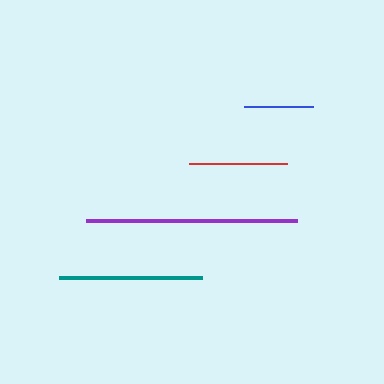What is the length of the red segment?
The red segment is approximately 98 pixels long.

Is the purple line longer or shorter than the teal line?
The purple line is longer than the teal line.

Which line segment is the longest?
The purple line is the longest at approximately 211 pixels.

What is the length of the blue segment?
The blue segment is approximately 69 pixels long.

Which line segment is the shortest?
The blue line is the shortest at approximately 69 pixels.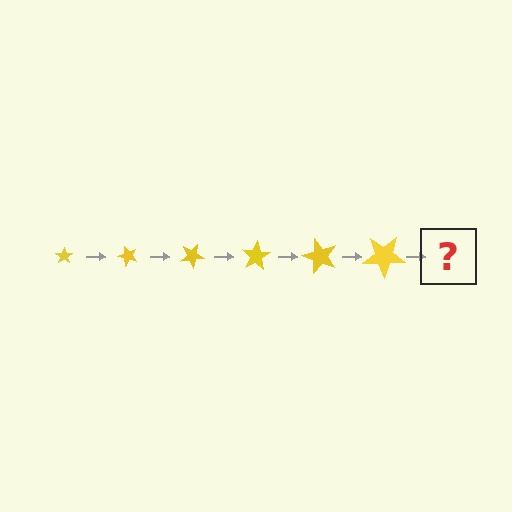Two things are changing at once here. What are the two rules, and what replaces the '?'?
The two rules are that the star grows larger each step and it rotates 50 degrees each step. The '?' should be a star, larger than the previous one and rotated 300 degrees from the start.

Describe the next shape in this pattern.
It should be a star, larger than the previous one and rotated 300 degrees from the start.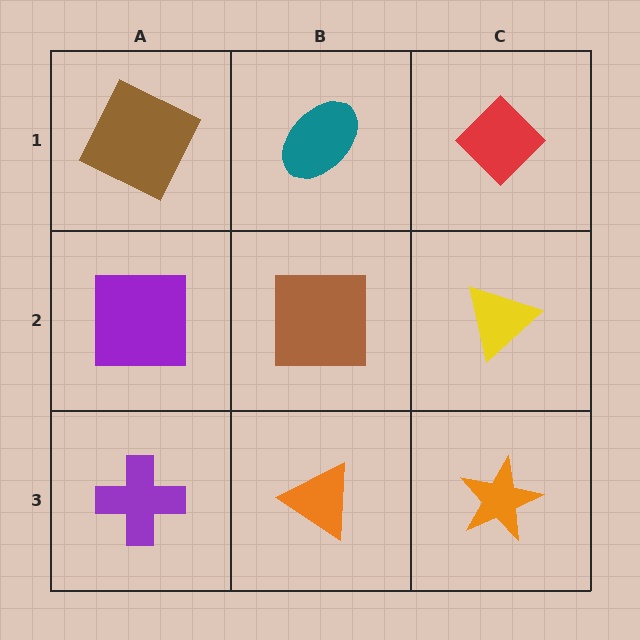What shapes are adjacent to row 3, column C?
A yellow triangle (row 2, column C), an orange triangle (row 3, column B).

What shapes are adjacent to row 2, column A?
A brown square (row 1, column A), a purple cross (row 3, column A), a brown square (row 2, column B).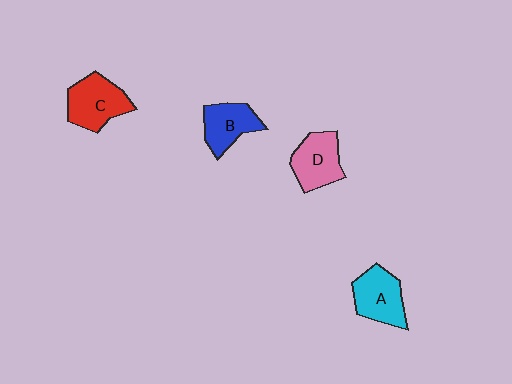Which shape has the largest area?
Shape C (red).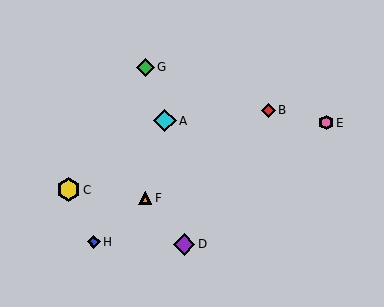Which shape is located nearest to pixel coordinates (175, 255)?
The purple diamond (labeled D) at (184, 244) is nearest to that location.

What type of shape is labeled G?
Shape G is a green diamond.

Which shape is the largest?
The yellow hexagon (labeled C) is the largest.